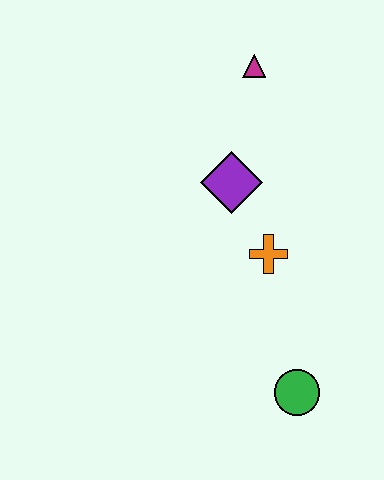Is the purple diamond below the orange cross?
No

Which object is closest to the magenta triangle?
The purple diamond is closest to the magenta triangle.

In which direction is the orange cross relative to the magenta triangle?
The orange cross is below the magenta triangle.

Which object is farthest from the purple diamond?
The green circle is farthest from the purple diamond.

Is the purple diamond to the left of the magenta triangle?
Yes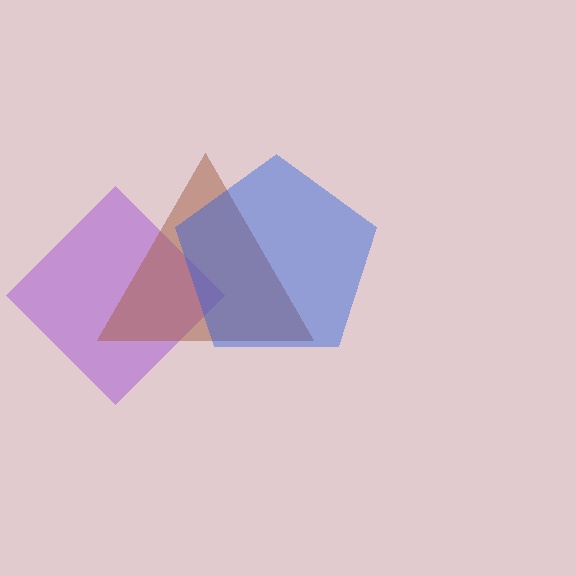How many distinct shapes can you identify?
There are 3 distinct shapes: a purple diamond, a brown triangle, a blue pentagon.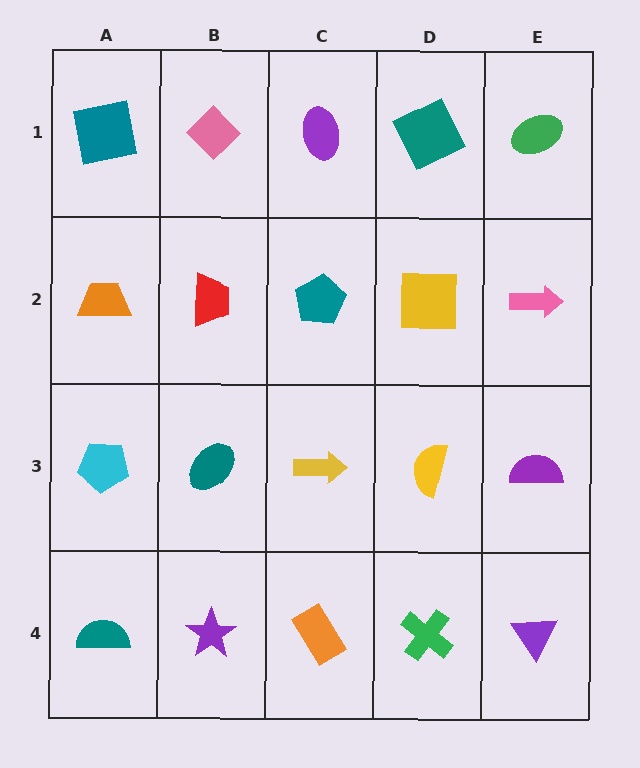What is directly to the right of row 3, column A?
A teal ellipse.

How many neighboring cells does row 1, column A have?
2.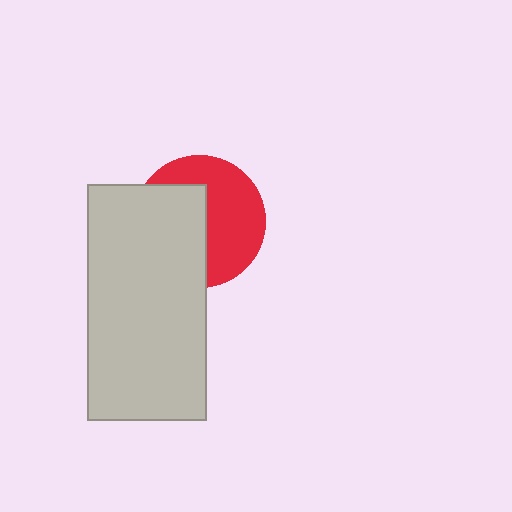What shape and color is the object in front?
The object in front is a light gray rectangle.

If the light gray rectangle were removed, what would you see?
You would see the complete red circle.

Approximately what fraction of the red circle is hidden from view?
Roughly 48% of the red circle is hidden behind the light gray rectangle.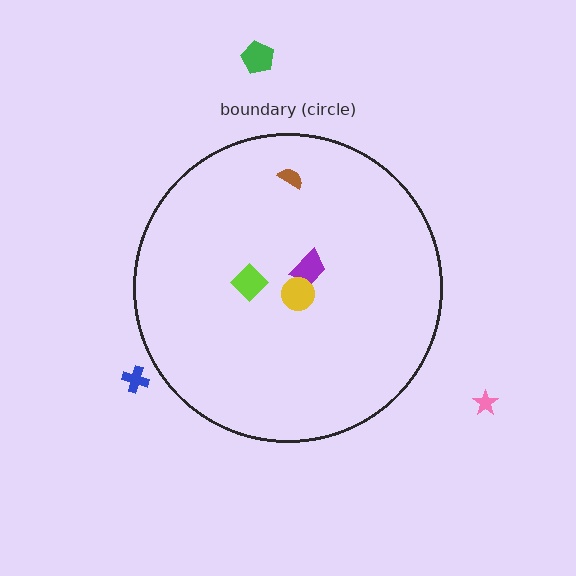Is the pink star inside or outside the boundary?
Outside.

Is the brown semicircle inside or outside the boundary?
Inside.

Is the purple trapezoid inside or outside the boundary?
Inside.